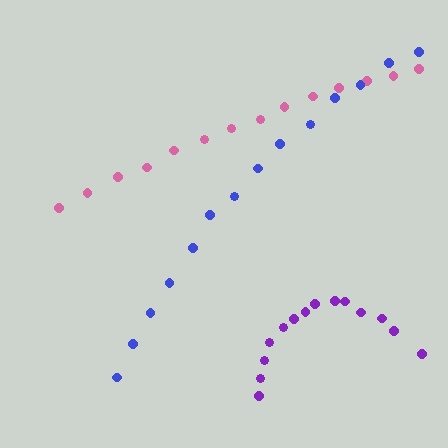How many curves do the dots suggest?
There are 3 distinct paths.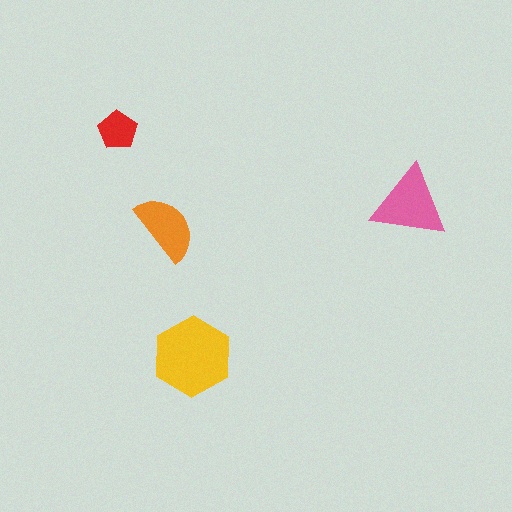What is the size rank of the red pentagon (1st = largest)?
4th.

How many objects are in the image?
There are 4 objects in the image.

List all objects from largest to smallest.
The yellow hexagon, the pink triangle, the orange semicircle, the red pentagon.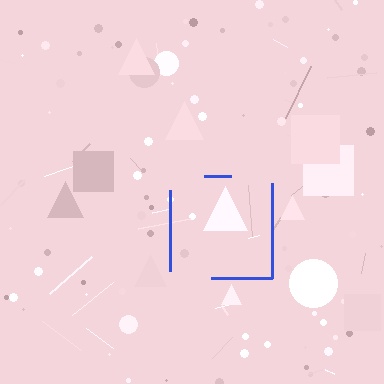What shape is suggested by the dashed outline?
The dashed outline suggests a square.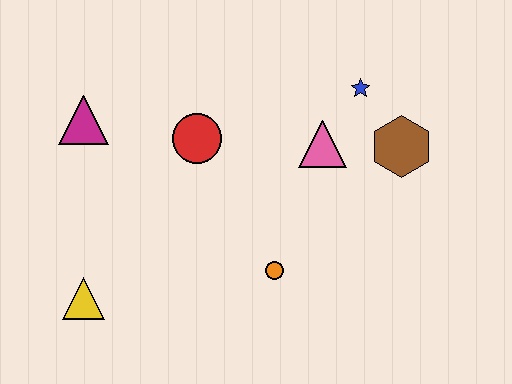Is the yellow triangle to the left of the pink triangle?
Yes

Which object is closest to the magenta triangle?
The red circle is closest to the magenta triangle.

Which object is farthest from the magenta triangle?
The brown hexagon is farthest from the magenta triangle.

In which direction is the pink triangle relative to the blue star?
The pink triangle is below the blue star.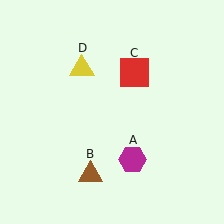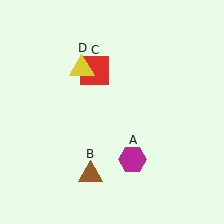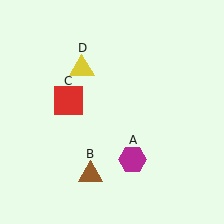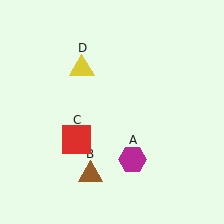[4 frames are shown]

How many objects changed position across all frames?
1 object changed position: red square (object C).